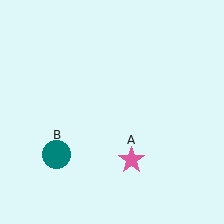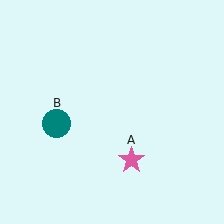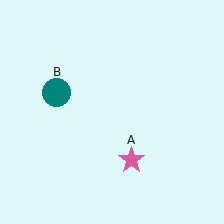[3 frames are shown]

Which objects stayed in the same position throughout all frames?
Pink star (object A) remained stationary.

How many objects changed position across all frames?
1 object changed position: teal circle (object B).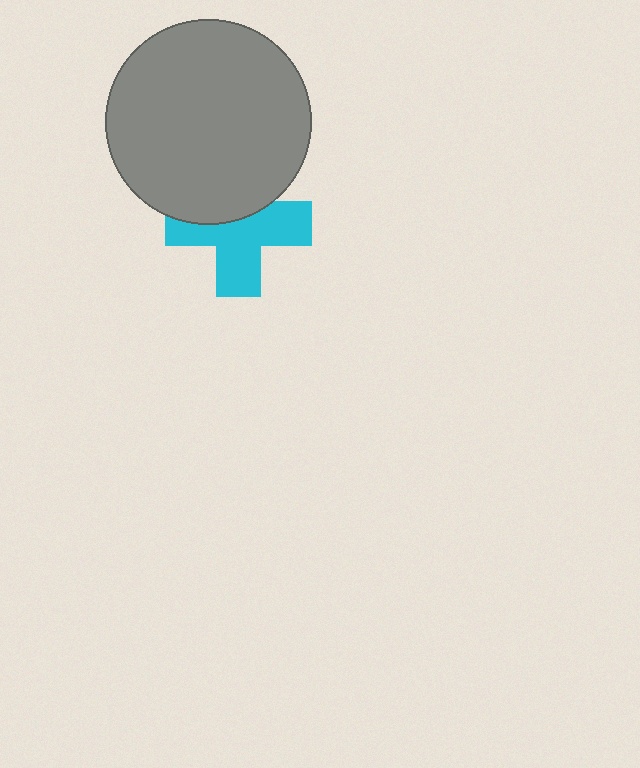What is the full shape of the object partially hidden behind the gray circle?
The partially hidden object is a cyan cross.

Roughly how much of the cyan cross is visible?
About half of it is visible (roughly 61%).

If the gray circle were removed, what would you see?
You would see the complete cyan cross.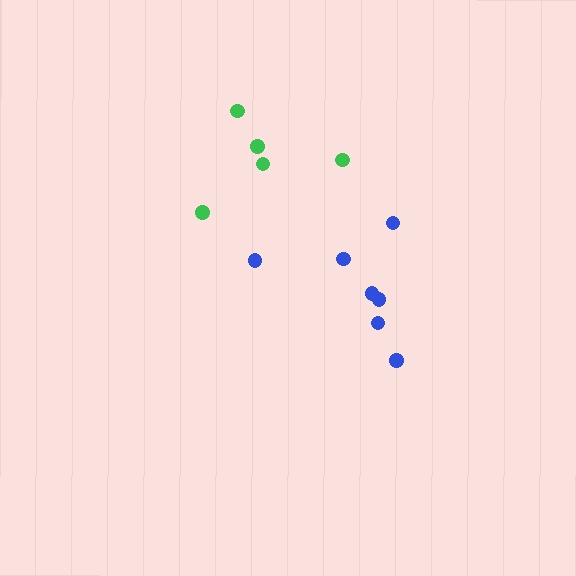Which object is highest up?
The green cluster is topmost.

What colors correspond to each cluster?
The clusters are colored: green, blue.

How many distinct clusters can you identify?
There are 2 distinct clusters.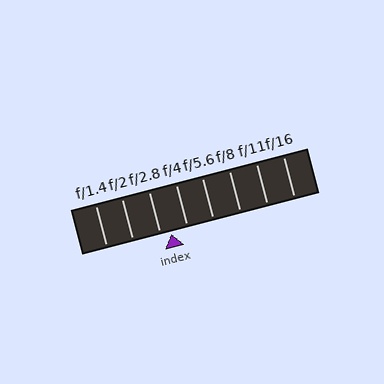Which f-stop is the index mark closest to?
The index mark is closest to f/2.8.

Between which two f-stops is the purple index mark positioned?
The index mark is between f/2.8 and f/4.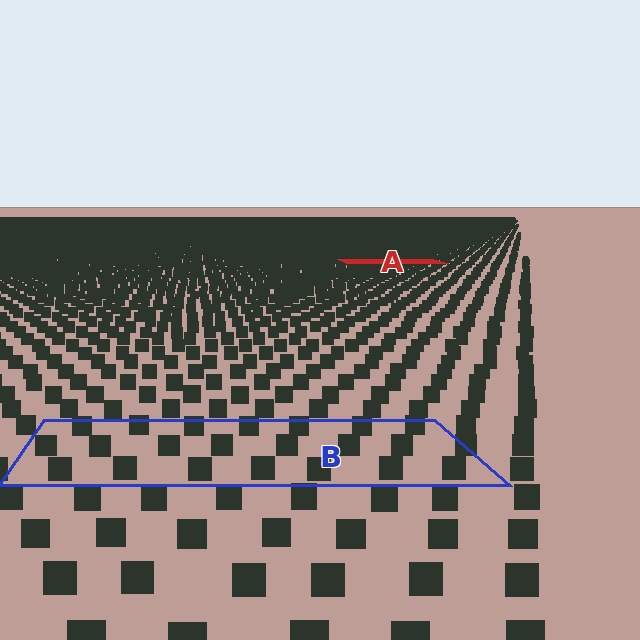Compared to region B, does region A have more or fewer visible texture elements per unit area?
Region A has more texture elements per unit area — they are packed more densely because it is farther away.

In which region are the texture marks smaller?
The texture marks are smaller in region A, because it is farther away.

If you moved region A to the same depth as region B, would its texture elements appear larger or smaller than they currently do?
They would appear larger. At a closer depth, the same texture elements are projected at a bigger on-screen size.